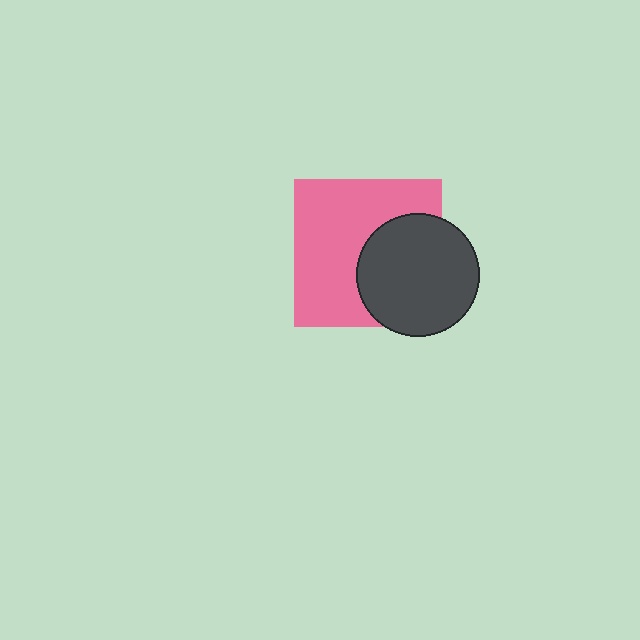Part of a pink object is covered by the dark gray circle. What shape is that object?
It is a square.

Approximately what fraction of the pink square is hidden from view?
Roughly 39% of the pink square is hidden behind the dark gray circle.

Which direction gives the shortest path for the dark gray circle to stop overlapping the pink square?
Moving right gives the shortest separation.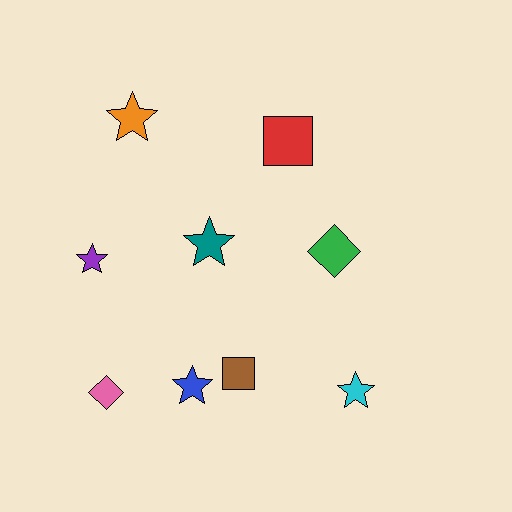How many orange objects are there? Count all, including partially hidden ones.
There is 1 orange object.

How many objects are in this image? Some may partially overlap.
There are 9 objects.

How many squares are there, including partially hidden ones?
There are 2 squares.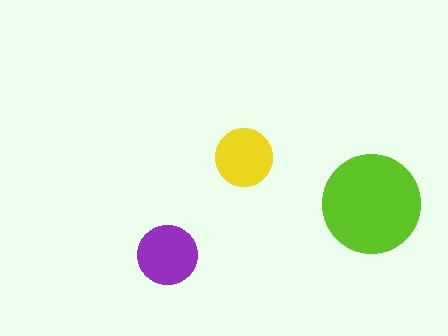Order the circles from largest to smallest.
the lime one, the purple one, the yellow one.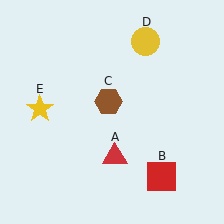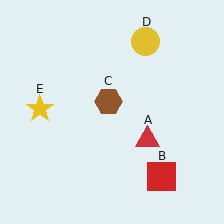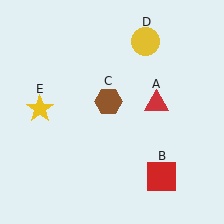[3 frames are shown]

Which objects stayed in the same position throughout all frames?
Red square (object B) and brown hexagon (object C) and yellow circle (object D) and yellow star (object E) remained stationary.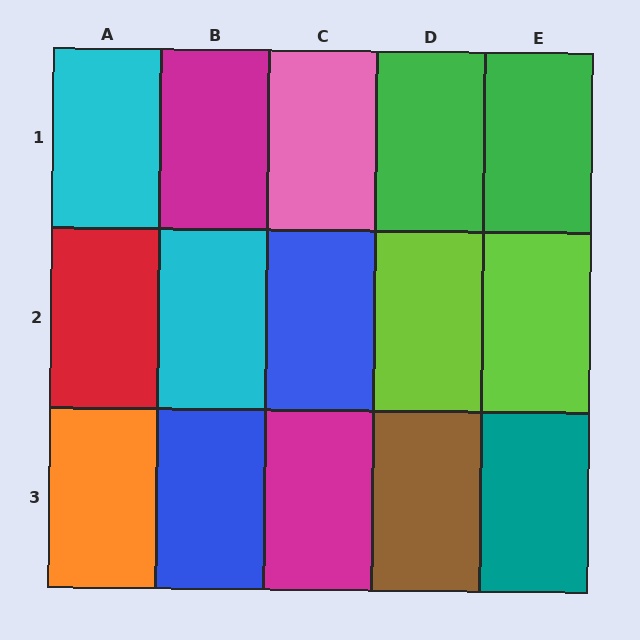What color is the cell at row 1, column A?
Cyan.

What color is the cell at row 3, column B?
Blue.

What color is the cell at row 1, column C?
Pink.